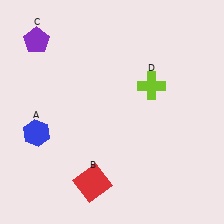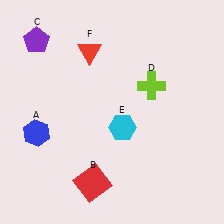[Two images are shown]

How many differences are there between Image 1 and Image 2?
There are 2 differences between the two images.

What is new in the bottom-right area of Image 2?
A cyan hexagon (E) was added in the bottom-right area of Image 2.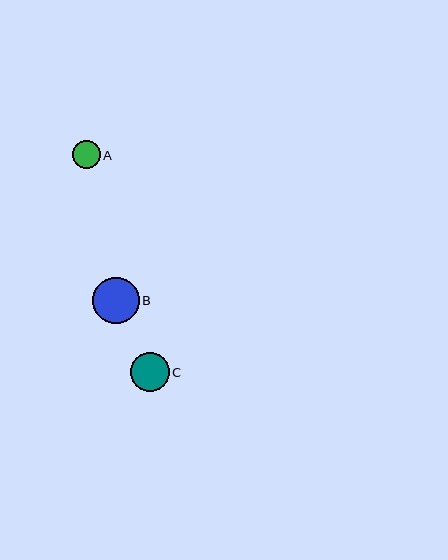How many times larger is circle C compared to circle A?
Circle C is approximately 1.4 times the size of circle A.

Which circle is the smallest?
Circle A is the smallest with a size of approximately 28 pixels.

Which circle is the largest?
Circle B is the largest with a size of approximately 47 pixels.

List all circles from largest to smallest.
From largest to smallest: B, C, A.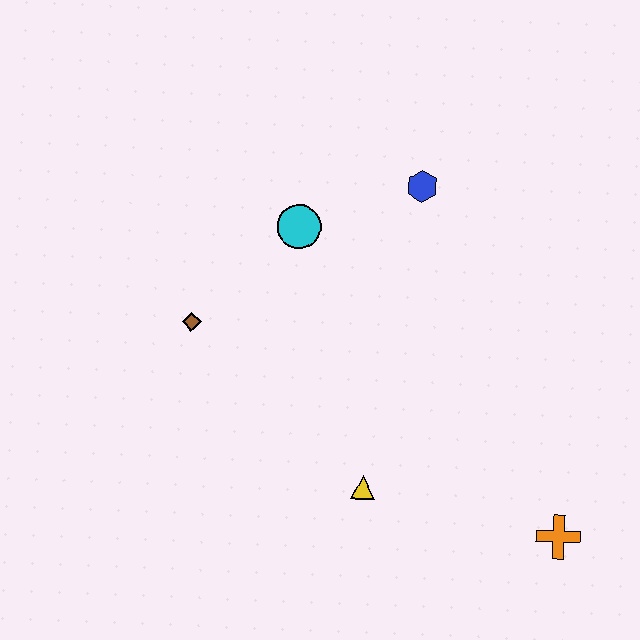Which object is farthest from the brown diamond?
The orange cross is farthest from the brown diamond.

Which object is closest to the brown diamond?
The cyan circle is closest to the brown diamond.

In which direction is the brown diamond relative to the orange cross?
The brown diamond is to the left of the orange cross.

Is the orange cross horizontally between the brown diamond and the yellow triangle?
No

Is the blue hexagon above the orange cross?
Yes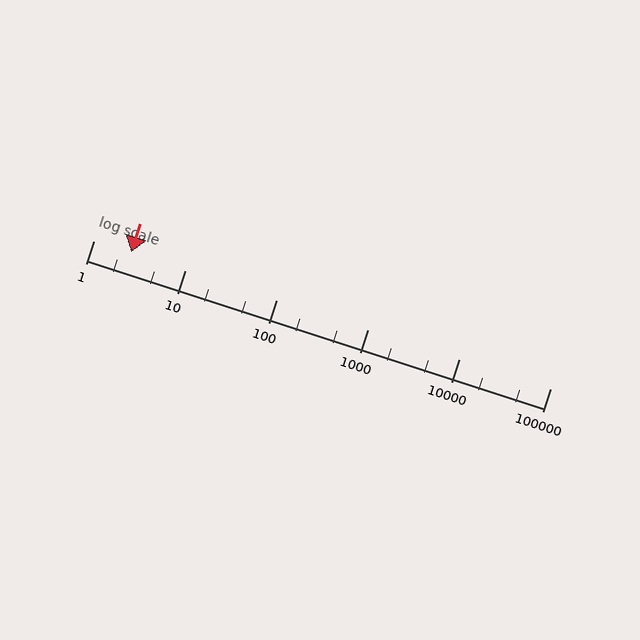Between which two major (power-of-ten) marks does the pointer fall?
The pointer is between 1 and 10.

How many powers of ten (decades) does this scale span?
The scale spans 5 decades, from 1 to 100000.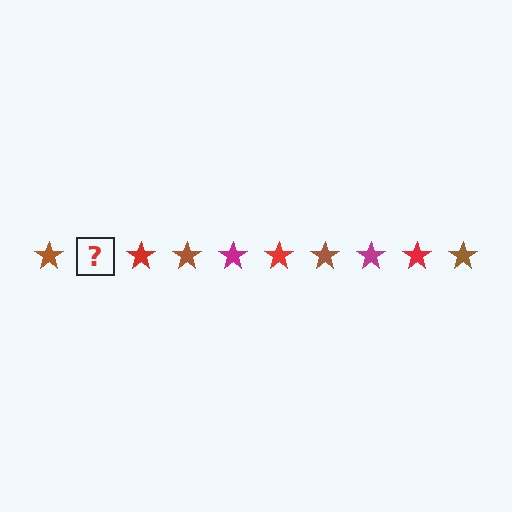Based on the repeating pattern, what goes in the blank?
The blank should be a magenta star.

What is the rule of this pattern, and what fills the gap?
The rule is that the pattern cycles through brown, magenta, red stars. The gap should be filled with a magenta star.